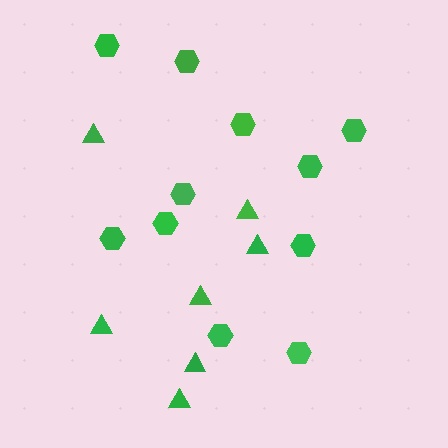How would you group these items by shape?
There are 2 groups: one group of hexagons (11) and one group of triangles (7).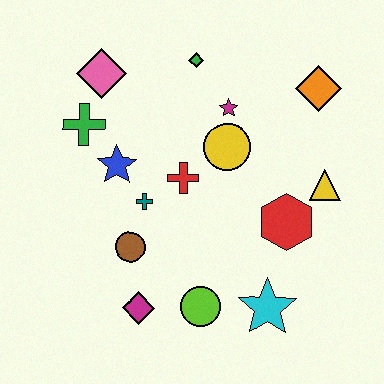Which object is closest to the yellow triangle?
The red hexagon is closest to the yellow triangle.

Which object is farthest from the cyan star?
The pink diamond is farthest from the cyan star.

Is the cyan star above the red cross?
No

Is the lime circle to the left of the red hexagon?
Yes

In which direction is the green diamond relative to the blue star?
The green diamond is above the blue star.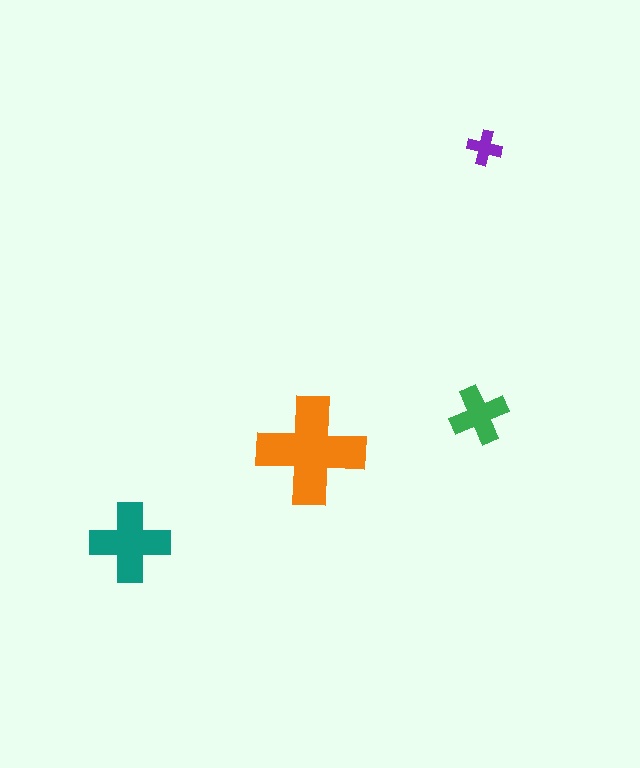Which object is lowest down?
The teal cross is bottommost.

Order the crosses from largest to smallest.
the orange one, the teal one, the green one, the purple one.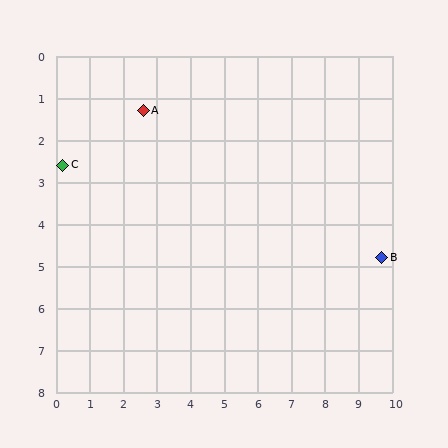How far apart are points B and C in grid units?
Points B and C are about 9.8 grid units apart.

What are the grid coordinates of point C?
Point C is at approximately (0.2, 2.6).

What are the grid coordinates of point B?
Point B is at approximately (9.7, 4.8).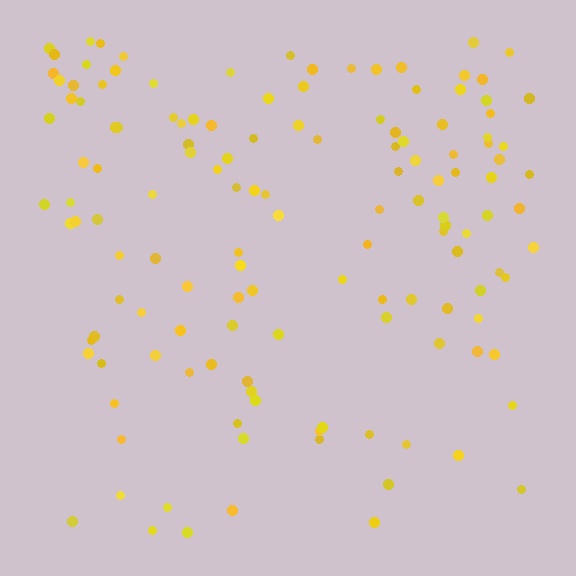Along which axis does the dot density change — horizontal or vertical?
Vertical.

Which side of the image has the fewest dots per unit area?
The bottom.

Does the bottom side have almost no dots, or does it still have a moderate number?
Still a moderate number, just noticeably fewer than the top.